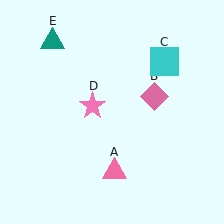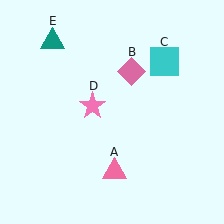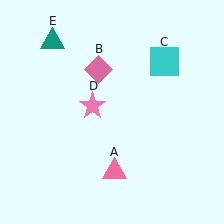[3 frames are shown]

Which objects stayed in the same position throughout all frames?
Pink triangle (object A) and cyan square (object C) and pink star (object D) and teal triangle (object E) remained stationary.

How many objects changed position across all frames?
1 object changed position: pink diamond (object B).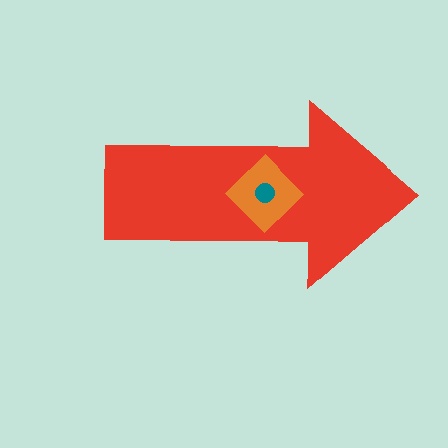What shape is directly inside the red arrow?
The orange diamond.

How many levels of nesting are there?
3.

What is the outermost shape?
The red arrow.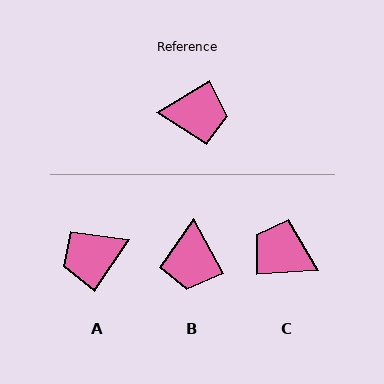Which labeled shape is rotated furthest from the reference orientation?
A, about 155 degrees away.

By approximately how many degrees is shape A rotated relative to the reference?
Approximately 155 degrees clockwise.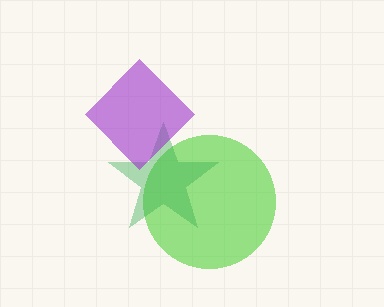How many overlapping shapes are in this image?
There are 3 overlapping shapes in the image.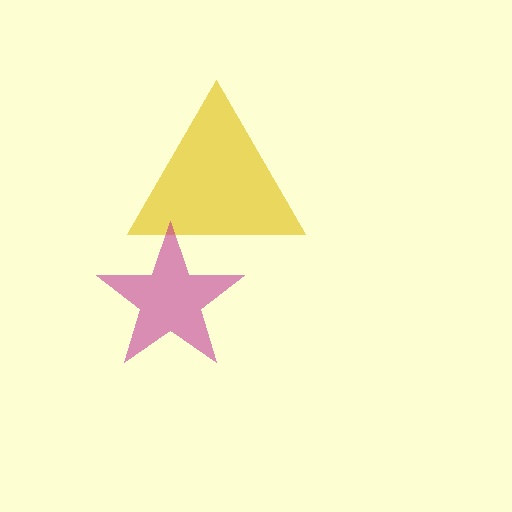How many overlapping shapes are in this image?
There are 2 overlapping shapes in the image.